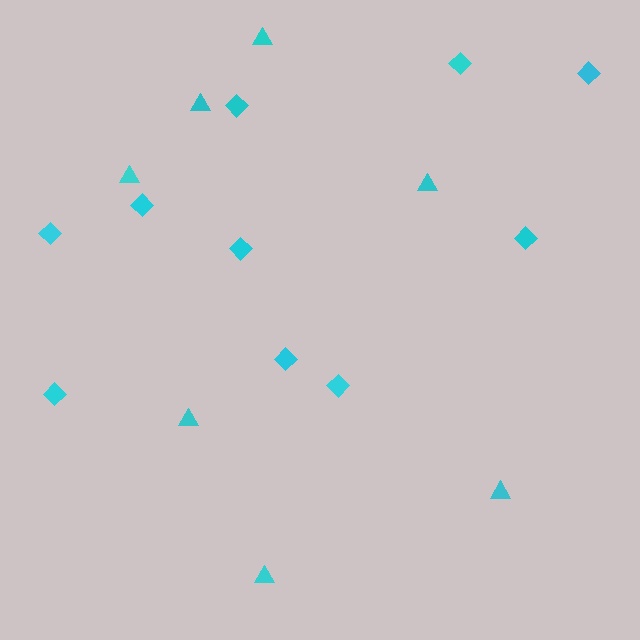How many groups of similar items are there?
There are 2 groups: one group of triangles (7) and one group of diamonds (10).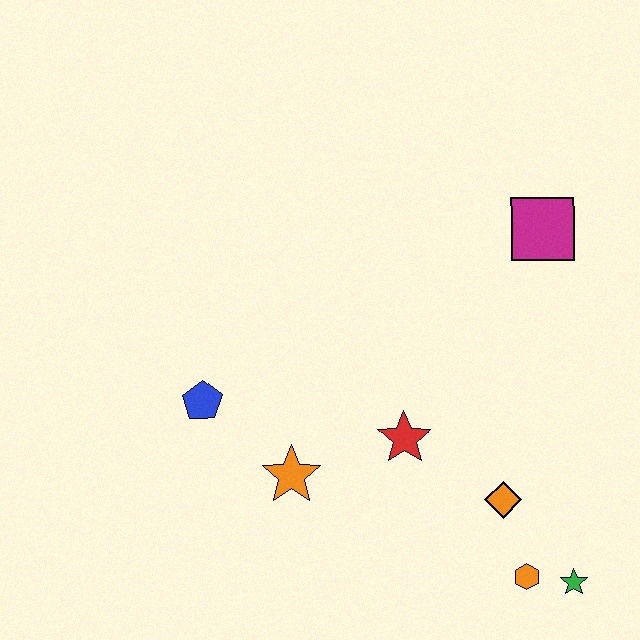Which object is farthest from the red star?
The magenta square is farthest from the red star.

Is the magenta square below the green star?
No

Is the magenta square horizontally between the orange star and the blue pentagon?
No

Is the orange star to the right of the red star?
No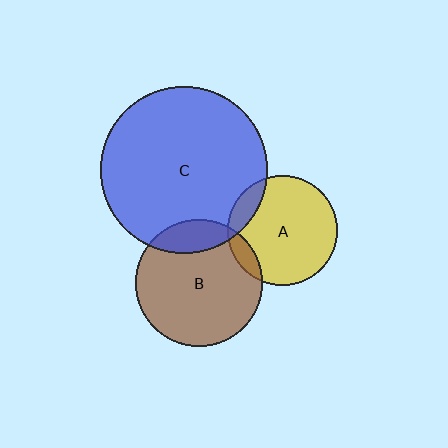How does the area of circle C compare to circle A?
Approximately 2.3 times.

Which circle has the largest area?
Circle C (blue).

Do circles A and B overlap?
Yes.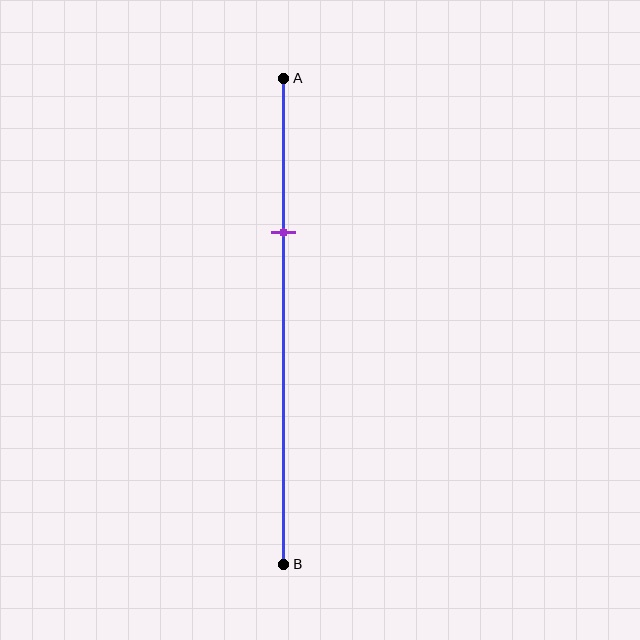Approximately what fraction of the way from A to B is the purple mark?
The purple mark is approximately 30% of the way from A to B.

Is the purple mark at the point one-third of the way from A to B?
Yes, the mark is approximately at the one-third point.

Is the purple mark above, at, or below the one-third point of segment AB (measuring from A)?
The purple mark is approximately at the one-third point of segment AB.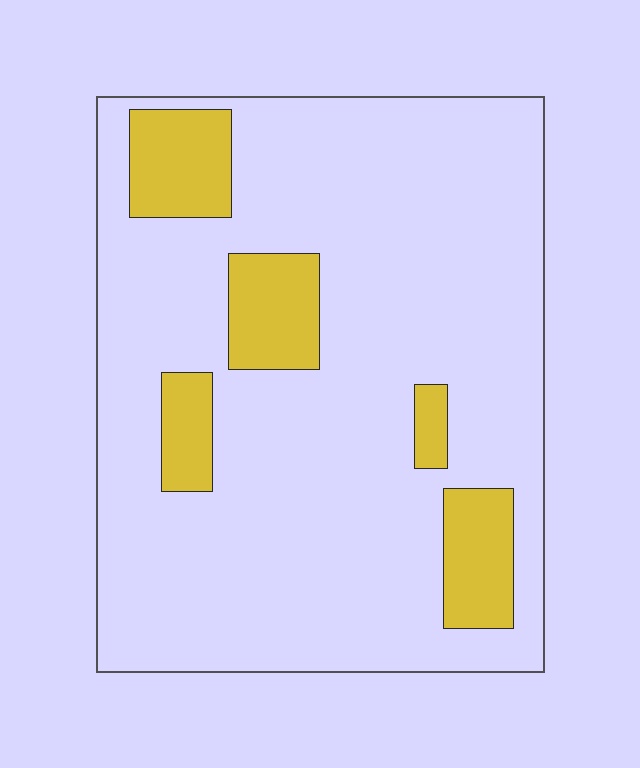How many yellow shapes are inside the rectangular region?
5.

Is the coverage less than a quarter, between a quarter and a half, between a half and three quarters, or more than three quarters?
Less than a quarter.